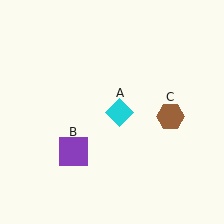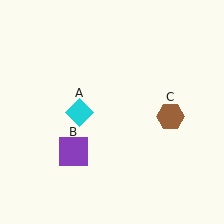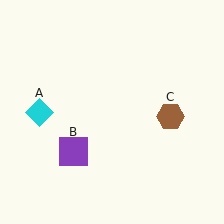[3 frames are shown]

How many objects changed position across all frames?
1 object changed position: cyan diamond (object A).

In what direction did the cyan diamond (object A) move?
The cyan diamond (object A) moved left.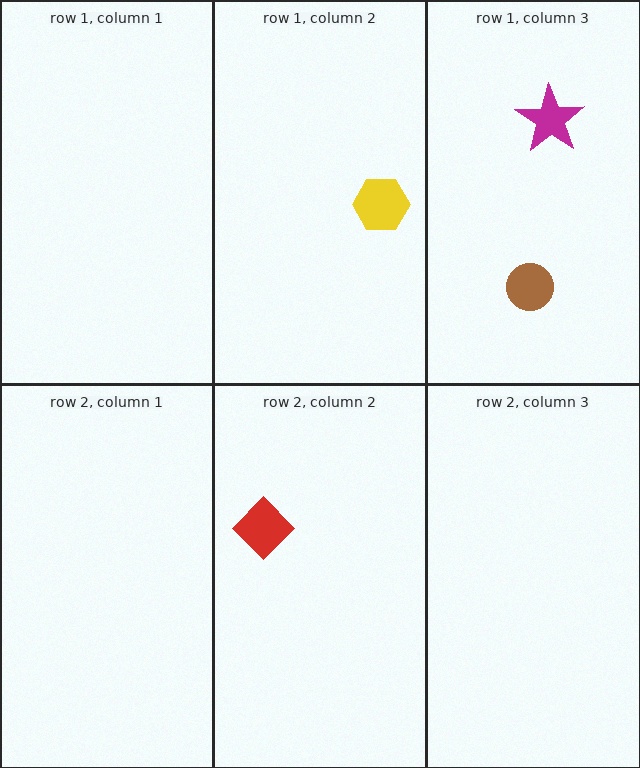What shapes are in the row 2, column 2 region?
The red diamond.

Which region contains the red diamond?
The row 2, column 2 region.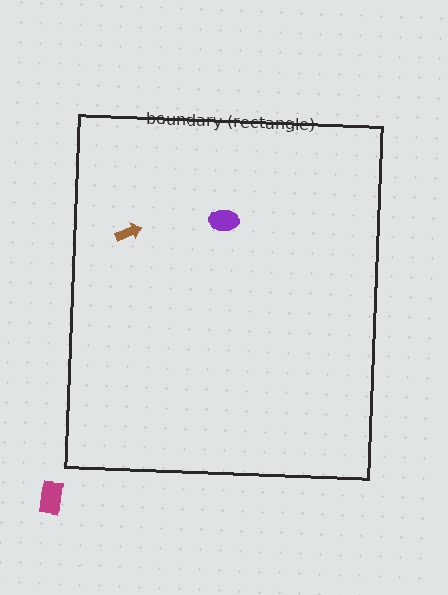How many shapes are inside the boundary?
2 inside, 1 outside.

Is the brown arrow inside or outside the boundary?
Inside.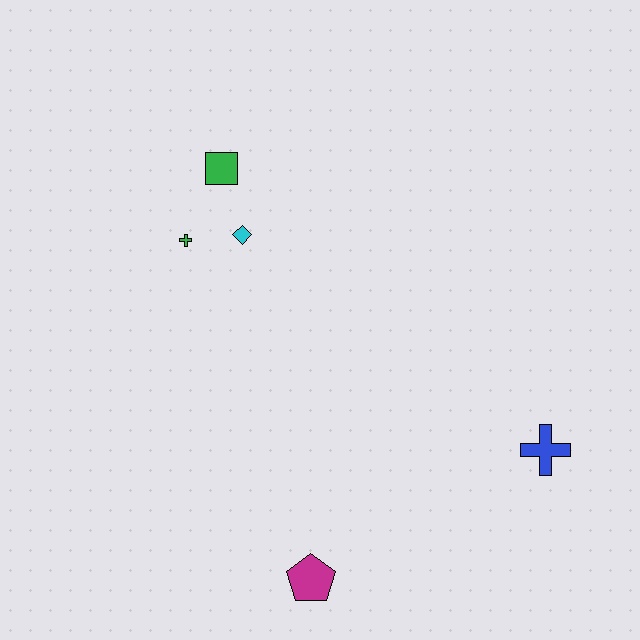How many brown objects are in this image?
There are no brown objects.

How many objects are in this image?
There are 5 objects.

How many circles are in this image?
There are no circles.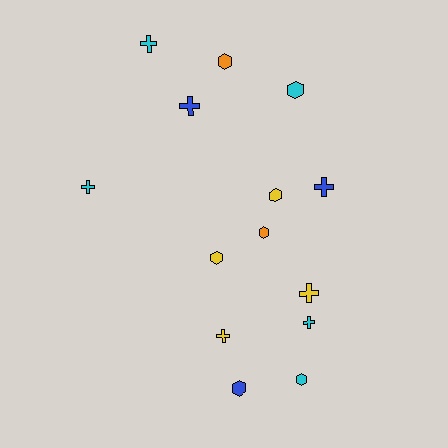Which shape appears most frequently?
Cross, with 7 objects.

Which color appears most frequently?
Cyan, with 5 objects.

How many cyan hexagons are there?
There are 2 cyan hexagons.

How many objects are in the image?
There are 14 objects.